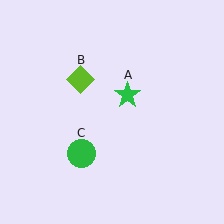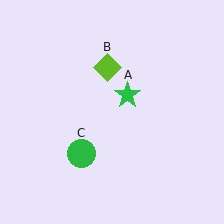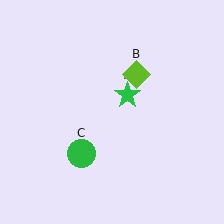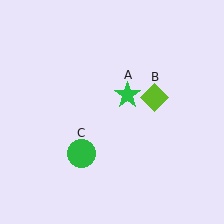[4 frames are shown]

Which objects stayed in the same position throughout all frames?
Green star (object A) and green circle (object C) remained stationary.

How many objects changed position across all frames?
1 object changed position: lime diamond (object B).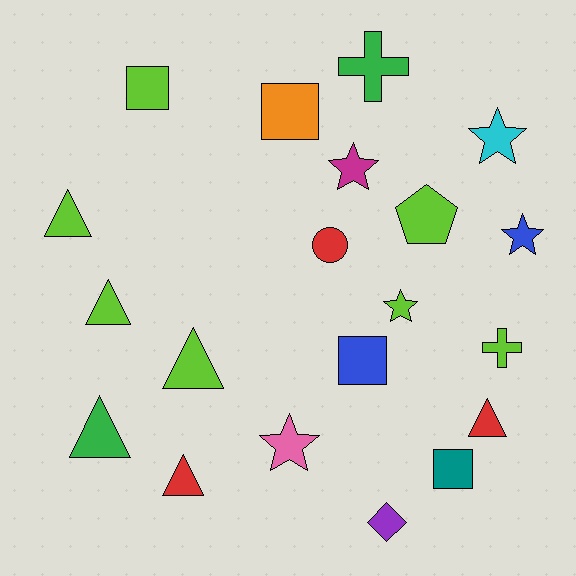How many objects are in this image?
There are 20 objects.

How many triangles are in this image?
There are 6 triangles.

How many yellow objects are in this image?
There are no yellow objects.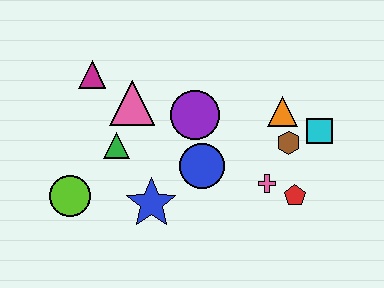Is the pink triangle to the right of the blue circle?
No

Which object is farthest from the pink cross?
The magenta triangle is farthest from the pink cross.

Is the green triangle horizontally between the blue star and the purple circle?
No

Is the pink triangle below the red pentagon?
No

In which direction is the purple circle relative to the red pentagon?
The purple circle is to the left of the red pentagon.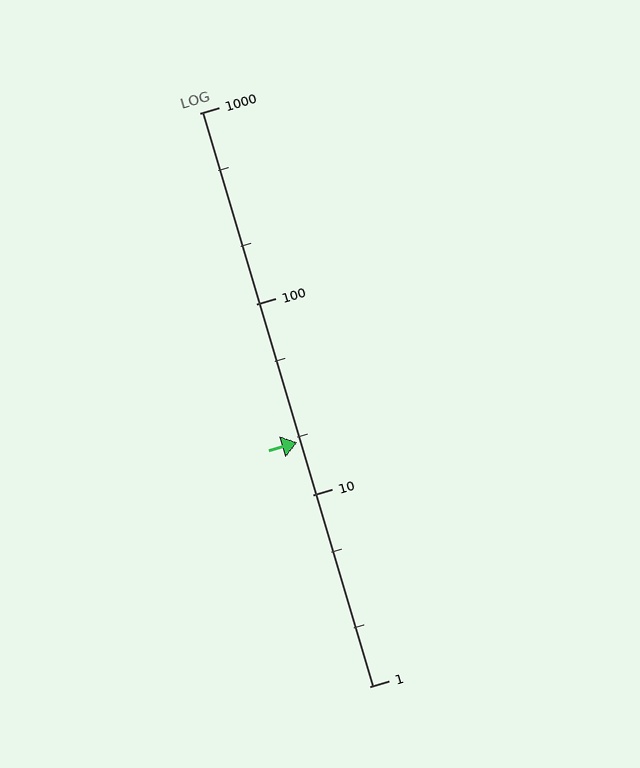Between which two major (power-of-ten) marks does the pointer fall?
The pointer is between 10 and 100.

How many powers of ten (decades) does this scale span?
The scale spans 3 decades, from 1 to 1000.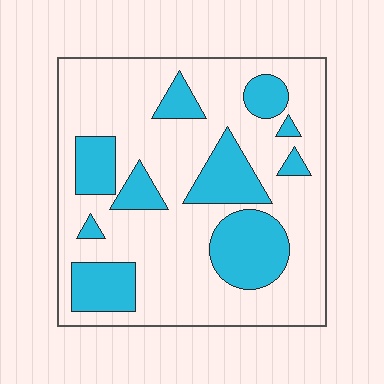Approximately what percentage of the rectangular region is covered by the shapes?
Approximately 30%.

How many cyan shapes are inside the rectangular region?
10.